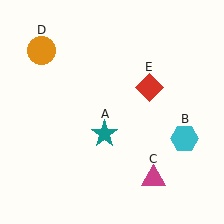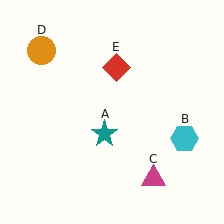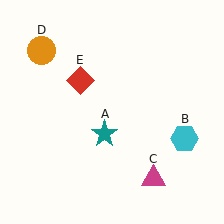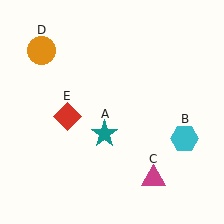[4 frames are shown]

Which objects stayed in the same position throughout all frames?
Teal star (object A) and cyan hexagon (object B) and magenta triangle (object C) and orange circle (object D) remained stationary.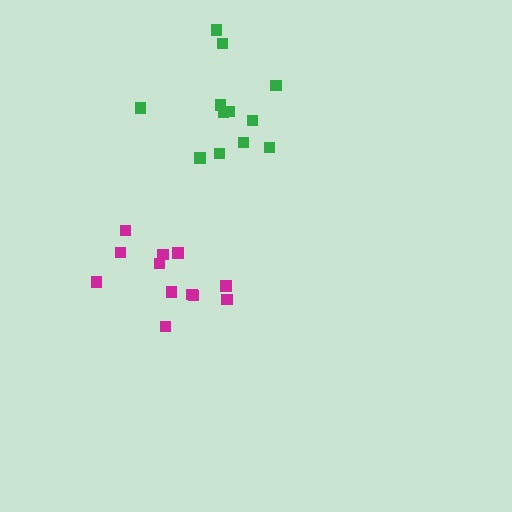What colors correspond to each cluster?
The clusters are colored: magenta, green.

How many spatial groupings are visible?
There are 2 spatial groupings.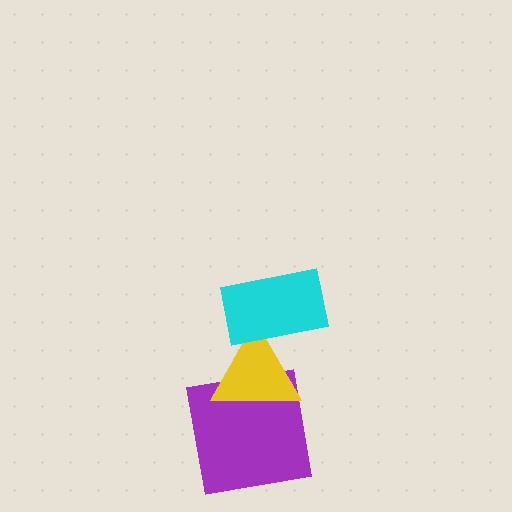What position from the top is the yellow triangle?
The yellow triangle is 2nd from the top.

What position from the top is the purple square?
The purple square is 3rd from the top.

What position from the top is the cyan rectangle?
The cyan rectangle is 1st from the top.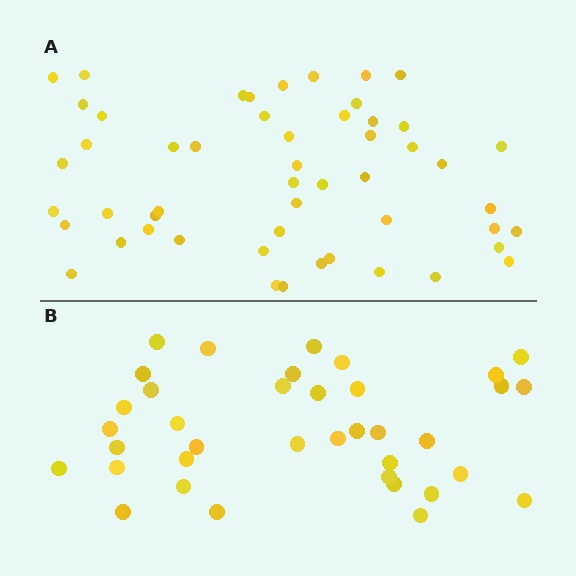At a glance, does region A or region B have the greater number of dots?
Region A (the top region) has more dots.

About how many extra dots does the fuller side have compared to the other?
Region A has approximately 15 more dots than region B.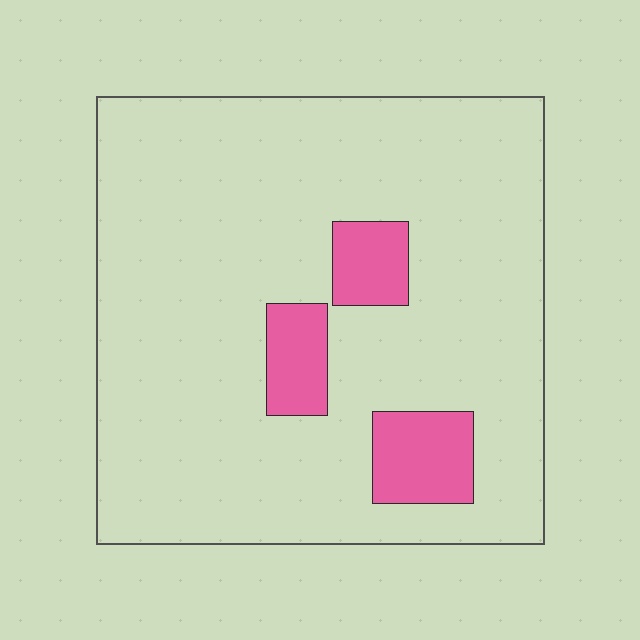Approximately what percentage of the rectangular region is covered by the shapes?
Approximately 10%.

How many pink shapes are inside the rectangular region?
3.